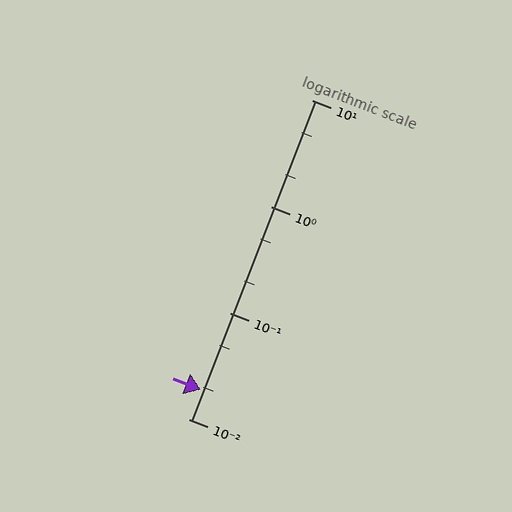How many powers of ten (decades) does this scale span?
The scale spans 3 decades, from 0.01 to 10.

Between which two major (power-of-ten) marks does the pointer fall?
The pointer is between 0.01 and 0.1.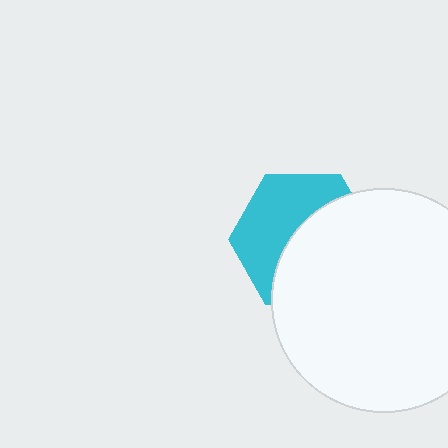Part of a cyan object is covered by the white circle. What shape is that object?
It is a hexagon.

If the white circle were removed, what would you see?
You would see the complete cyan hexagon.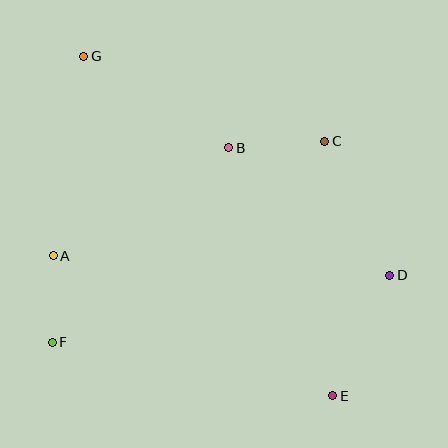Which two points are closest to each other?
Points A and F are closest to each other.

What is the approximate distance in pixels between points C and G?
The distance between C and G is approximately 256 pixels.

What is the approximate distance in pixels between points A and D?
The distance between A and D is approximately 337 pixels.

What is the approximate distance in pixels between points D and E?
The distance between D and E is approximately 134 pixels.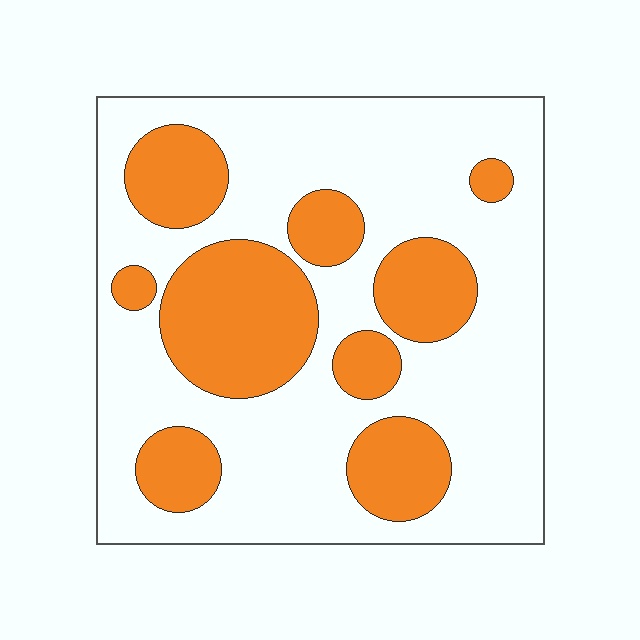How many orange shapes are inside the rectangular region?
9.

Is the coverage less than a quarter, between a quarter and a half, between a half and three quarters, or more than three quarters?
Between a quarter and a half.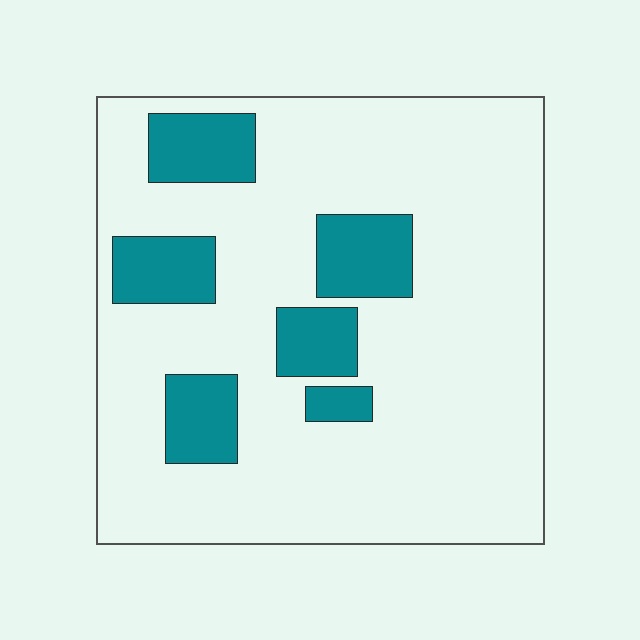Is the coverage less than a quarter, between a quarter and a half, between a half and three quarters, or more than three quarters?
Less than a quarter.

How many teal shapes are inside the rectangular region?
6.